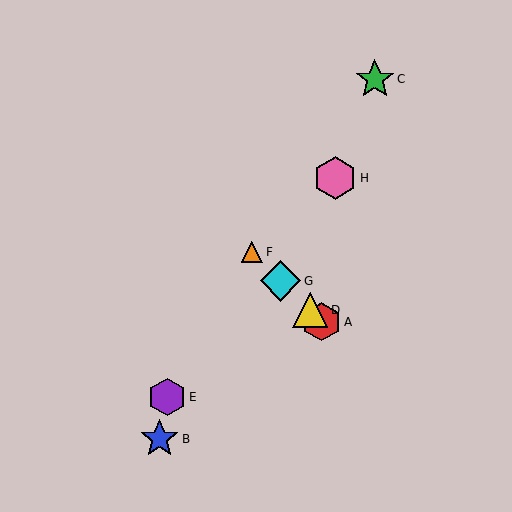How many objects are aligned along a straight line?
4 objects (A, D, F, G) are aligned along a straight line.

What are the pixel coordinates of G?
Object G is at (281, 281).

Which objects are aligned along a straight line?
Objects A, D, F, G are aligned along a straight line.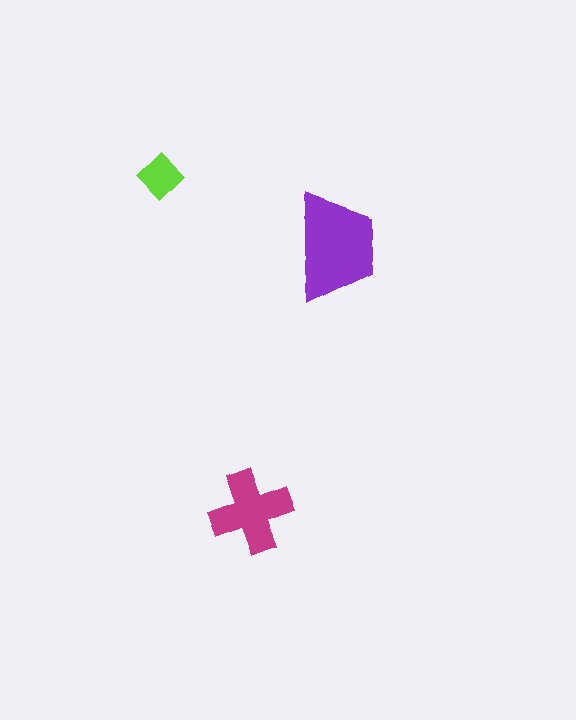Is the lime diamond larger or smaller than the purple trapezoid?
Smaller.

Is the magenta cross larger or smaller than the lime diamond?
Larger.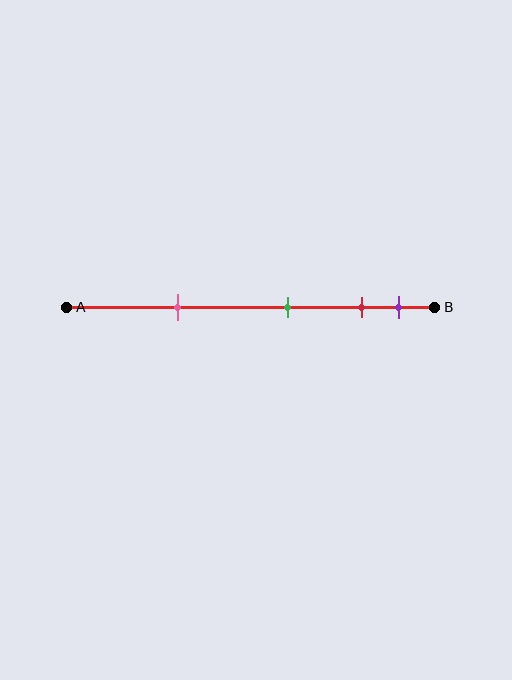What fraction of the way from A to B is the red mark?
The red mark is approximately 80% (0.8) of the way from A to B.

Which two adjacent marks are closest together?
The red and purple marks are the closest adjacent pair.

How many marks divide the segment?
There are 4 marks dividing the segment.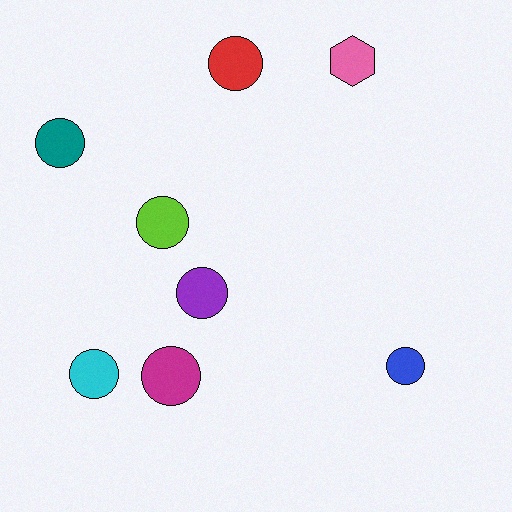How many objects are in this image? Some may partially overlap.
There are 8 objects.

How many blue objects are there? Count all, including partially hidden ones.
There is 1 blue object.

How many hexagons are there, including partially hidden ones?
There is 1 hexagon.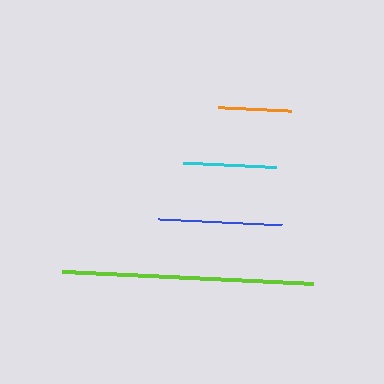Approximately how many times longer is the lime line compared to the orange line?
The lime line is approximately 3.4 times the length of the orange line.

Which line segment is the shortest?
The orange line is the shortest at approximately 73 pixels.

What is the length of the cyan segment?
The cyan segment is approximately 92 pixels long.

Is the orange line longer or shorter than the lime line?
The lime line is longer than the orange line.